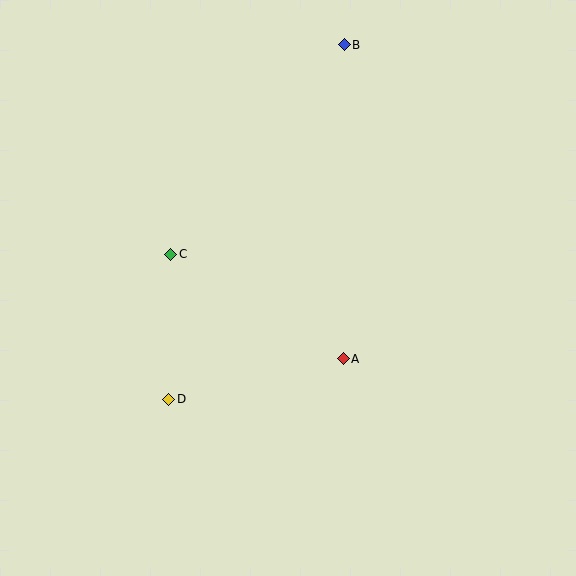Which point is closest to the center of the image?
Point A at (343, 359) is closest to the center.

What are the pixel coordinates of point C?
Point C is at (171, 254).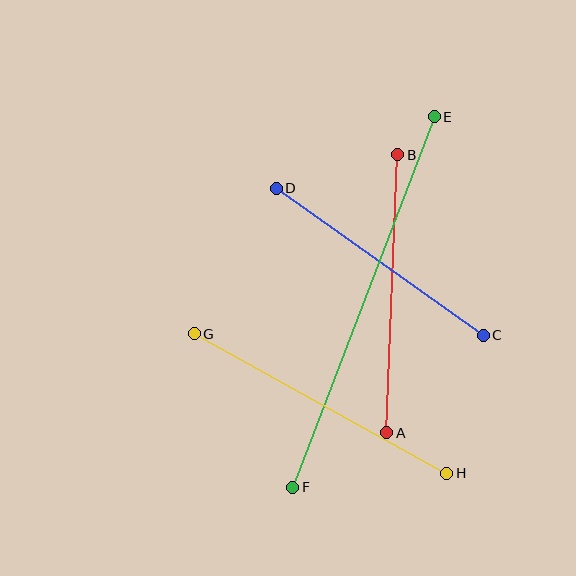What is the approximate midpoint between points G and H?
The midpoint is at approximately (321, 404) pixels.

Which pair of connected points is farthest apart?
Points E and F are farthest apart.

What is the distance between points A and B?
The distance is approximately 278 pixels.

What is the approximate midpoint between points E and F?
The midpoint is at approximately (363, 302) pixels.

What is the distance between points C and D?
The distance is approximately 254 pixels.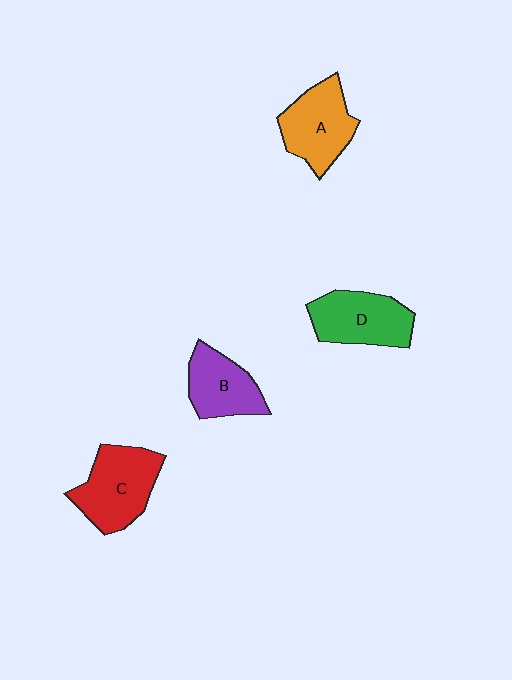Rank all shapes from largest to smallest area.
From largest to smallest: C (red), D (green), A (orange), B (purple).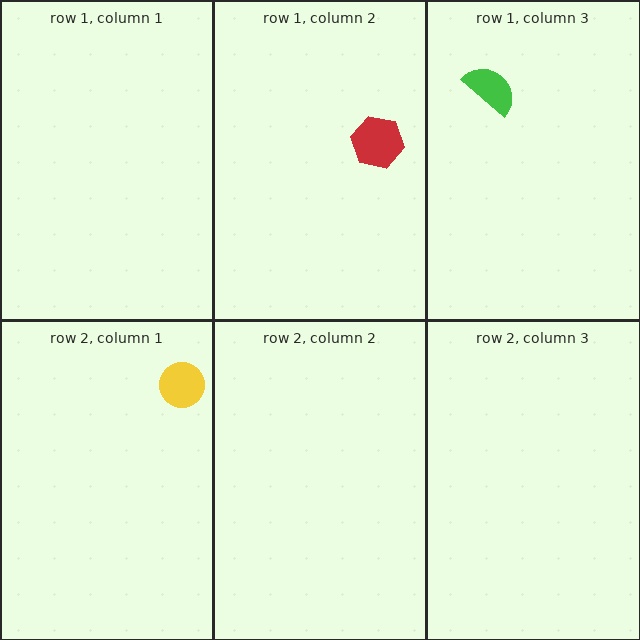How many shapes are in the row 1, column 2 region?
1.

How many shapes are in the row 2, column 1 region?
1.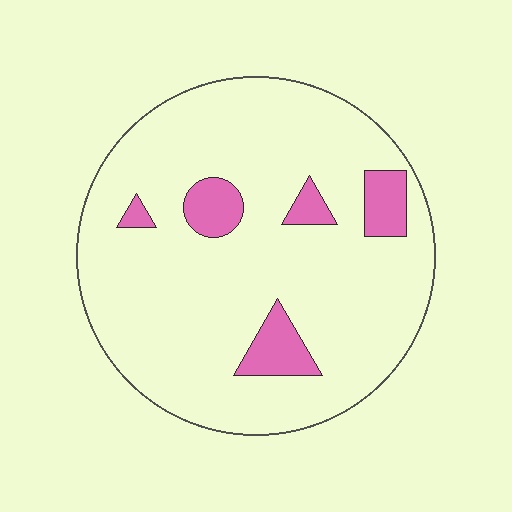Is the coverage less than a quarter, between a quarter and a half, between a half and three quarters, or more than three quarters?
Less than a quarter.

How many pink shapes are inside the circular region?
5.